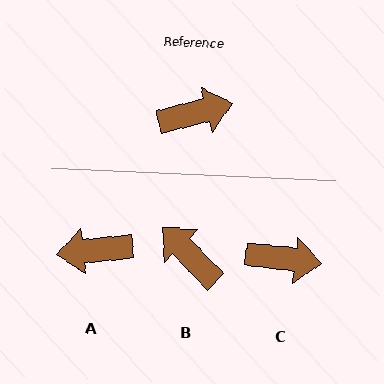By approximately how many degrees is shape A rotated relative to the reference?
Approximately 171 degrees counter-clockwise.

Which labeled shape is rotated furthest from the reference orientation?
A, about 171 degrees away.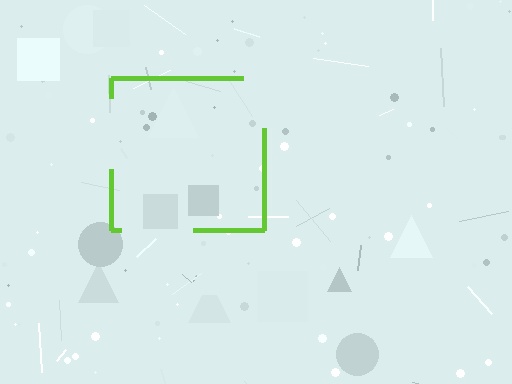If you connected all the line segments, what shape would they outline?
They would outline a square.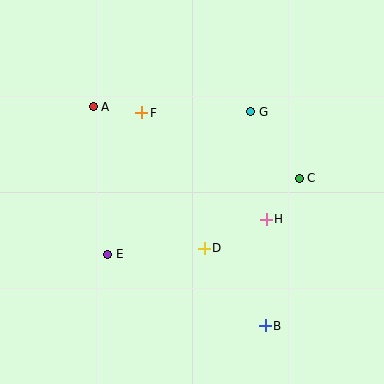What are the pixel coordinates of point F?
Point F is at (142, 113).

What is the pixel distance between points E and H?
The distance between E and H is 163 pixels.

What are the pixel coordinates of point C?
Point C is at (299, 178).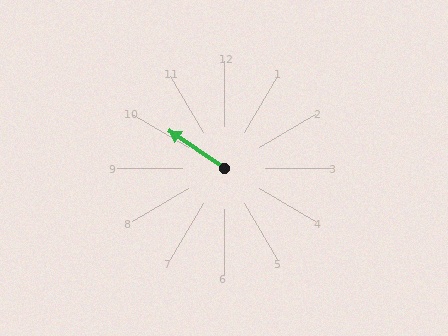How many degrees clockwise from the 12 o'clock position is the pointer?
Approximately 304 degrees.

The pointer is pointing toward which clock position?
Roughly 10 o'clock.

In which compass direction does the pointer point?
Northwest.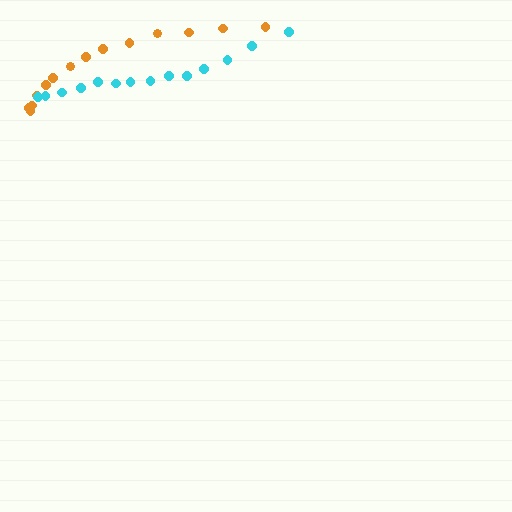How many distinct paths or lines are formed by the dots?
There are 2 distinct paths.